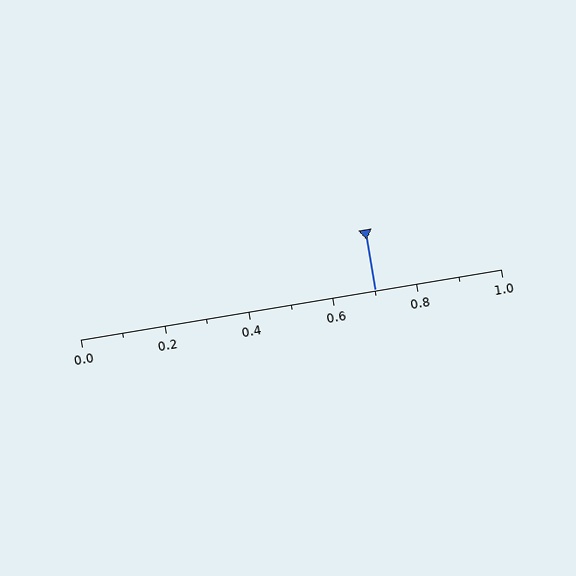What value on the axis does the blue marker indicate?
The marker indicates approximately 0.7.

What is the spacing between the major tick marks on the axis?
The major ticks are spaced 0.2 apart.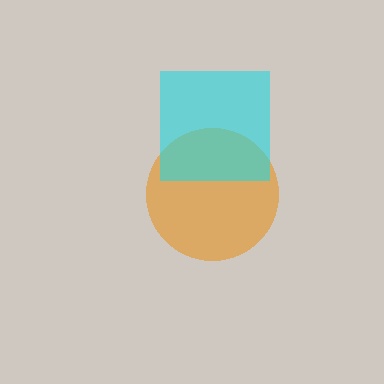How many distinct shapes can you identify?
There are 2 distinct shapes: an orange circle, a cyan square.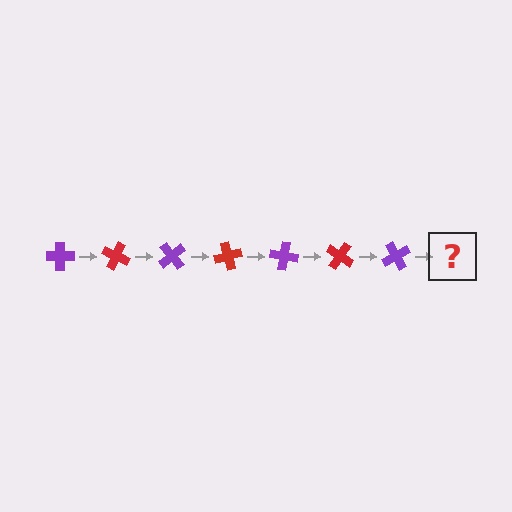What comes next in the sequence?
The next element should be a red cross, rotated 175 degrees from the start.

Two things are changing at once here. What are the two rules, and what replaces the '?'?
The two rules are that it rotates 25 degrees each step and the color cycles through purple and red. The '?' should be a red cross, rotated 175 degrees from the start.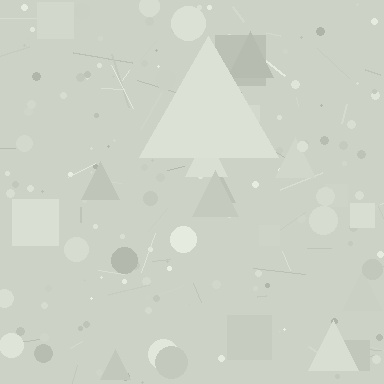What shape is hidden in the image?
A triangle is hidden in the image.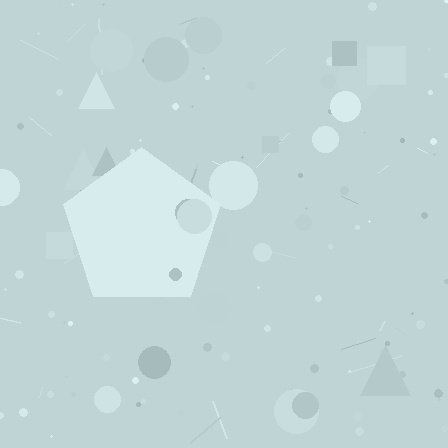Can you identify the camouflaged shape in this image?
The camouflaged shape is a pentagon.